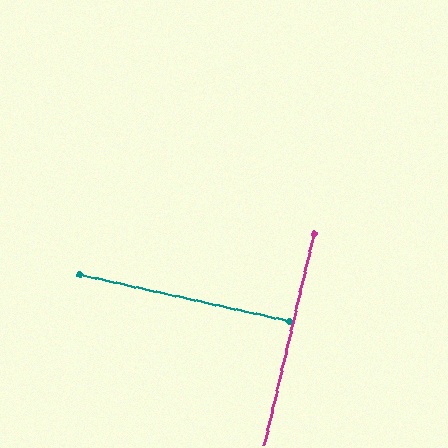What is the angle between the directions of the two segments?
Approximately 89 degrees.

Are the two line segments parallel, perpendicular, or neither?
Perpendicular — they meet at approximately 89°.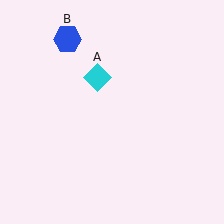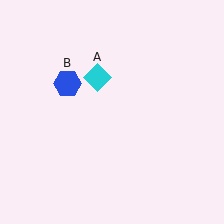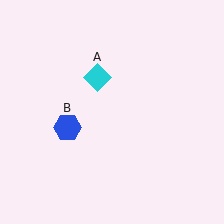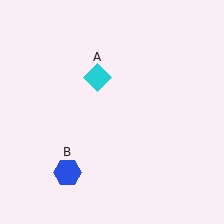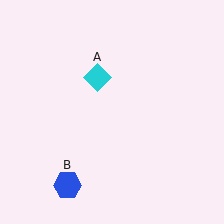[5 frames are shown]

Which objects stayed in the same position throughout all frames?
Cyan diamond (object A) remained stationary.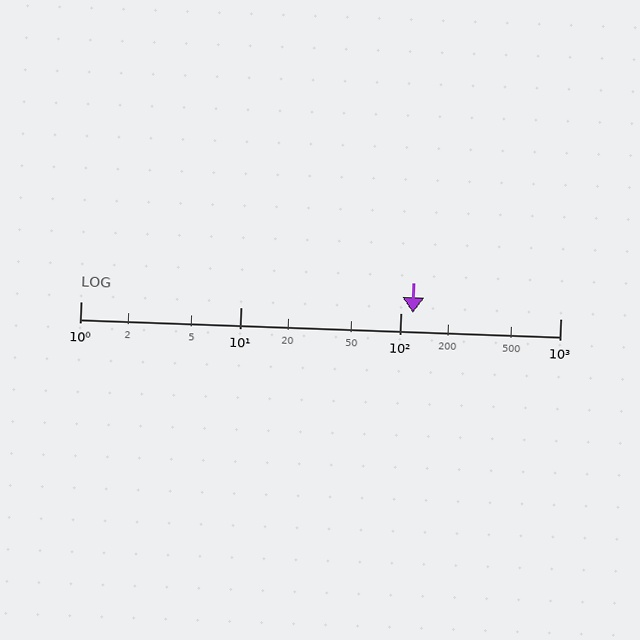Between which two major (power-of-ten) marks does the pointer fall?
The pointer is between 100 and 1000.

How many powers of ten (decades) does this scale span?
The scale spans 3 decades, from 1 to 1000.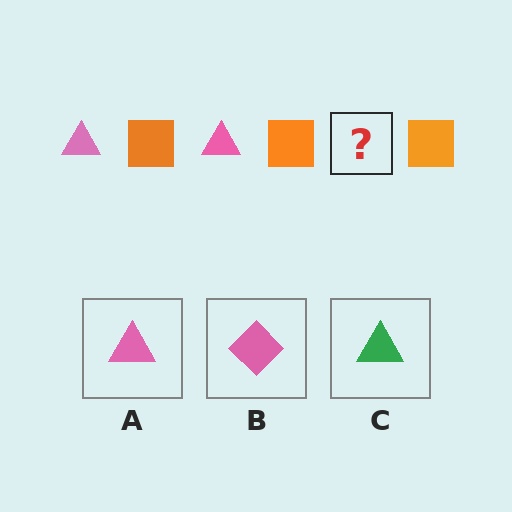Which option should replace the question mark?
Option A.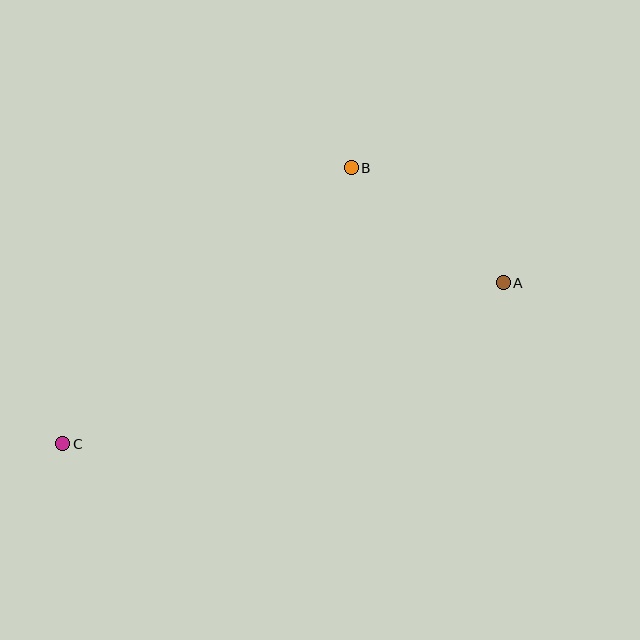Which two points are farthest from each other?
Points A and C are farthest from each other.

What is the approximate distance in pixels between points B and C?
The distance between B and C is approximately 399 pixels.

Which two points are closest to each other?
Points A and B are closest to each other.